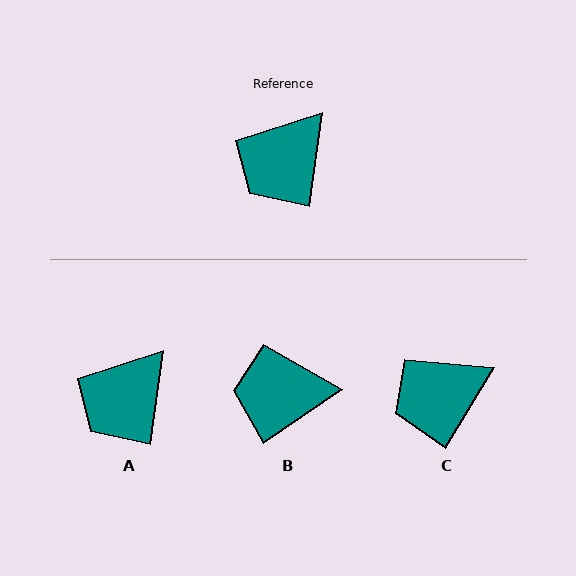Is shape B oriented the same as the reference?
No, it is off by about 48 degrees.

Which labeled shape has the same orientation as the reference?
A.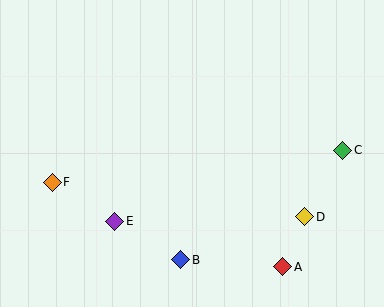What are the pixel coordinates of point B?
Point B is at (181, 260).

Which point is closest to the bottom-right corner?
Point A is closest to the bottom-right corner.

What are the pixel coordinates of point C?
Point C is at (343, 150).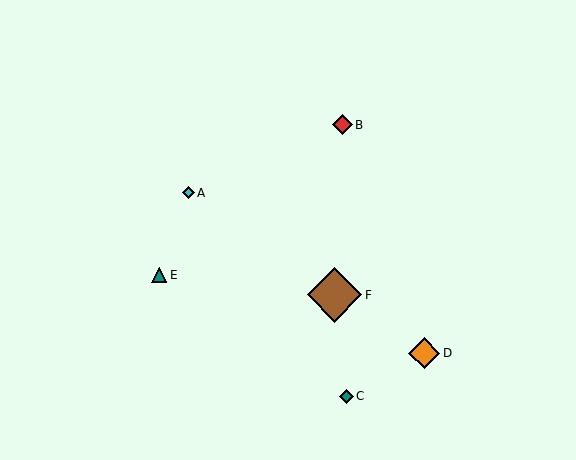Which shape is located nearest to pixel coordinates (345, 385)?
The teal diamond (labeled C) at (346, 396) is nearest to that location.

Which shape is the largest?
The brown diamond (labeled F) is the largest.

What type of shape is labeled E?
Shape E is a teal triangle.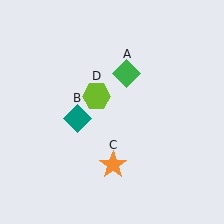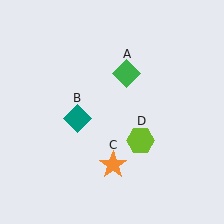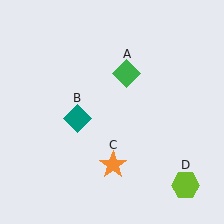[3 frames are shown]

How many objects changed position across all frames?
1 object changed position: lime hexagon (object D).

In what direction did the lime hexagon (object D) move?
The lime hexagon (object D) moved down and to the right.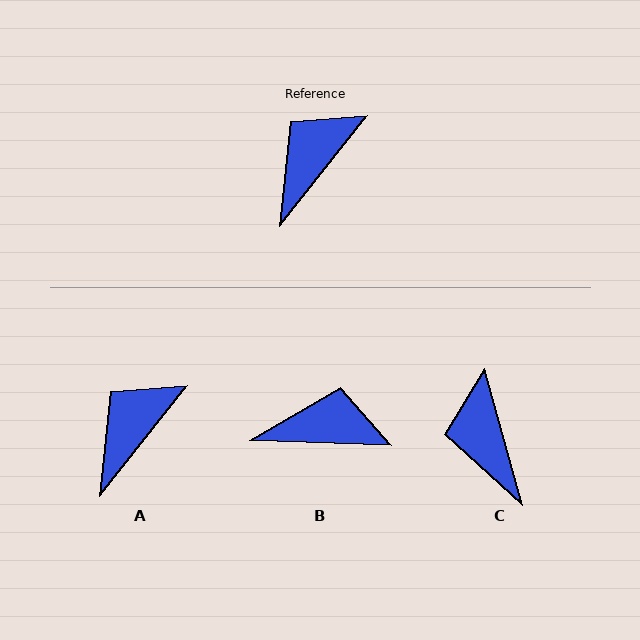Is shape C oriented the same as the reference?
No, it is off by about 54 degrees.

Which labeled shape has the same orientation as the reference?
A.